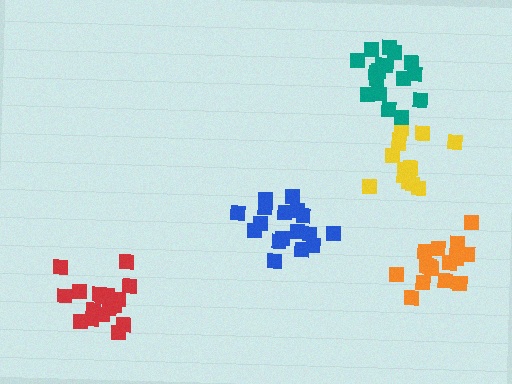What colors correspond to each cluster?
The clusters are colored: red, yellow, orange, blue, teal.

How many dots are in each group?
Group 1: 19 dots, Group 2: 13 dots, Group 3: 15 dots, Group 4: 17 dots, Group 5: 19 dots (83 total).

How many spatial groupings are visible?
There are 5 spatial groupings.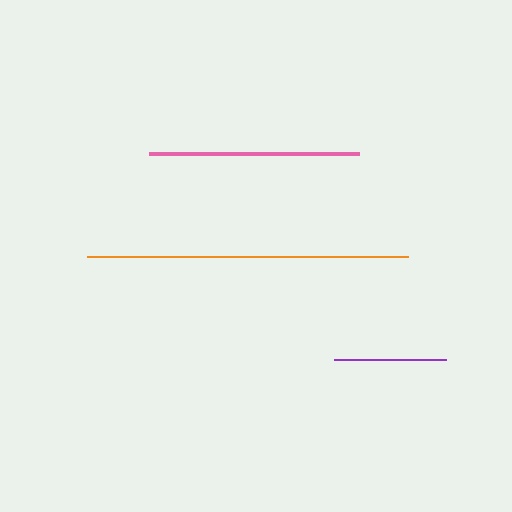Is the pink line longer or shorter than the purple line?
The pink line is longer than the purple line.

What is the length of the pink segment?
The pink segment is approximately 210 pixels long.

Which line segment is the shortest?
The purple line is the shortest at approximately 112 pixels.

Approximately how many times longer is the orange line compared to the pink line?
The orange line is approximately 1.5 times the length of the pink line.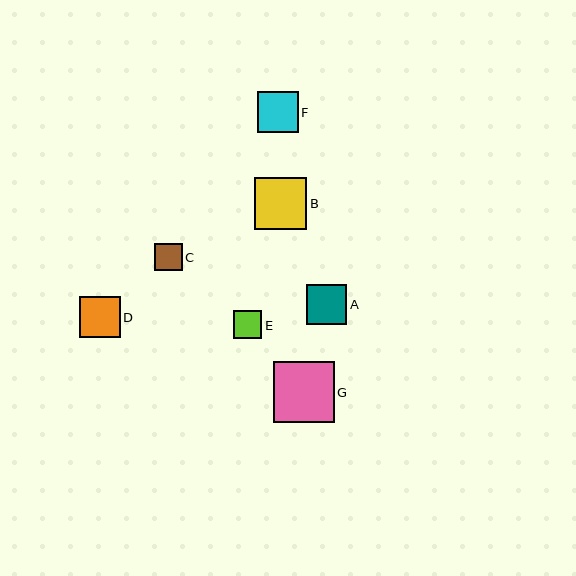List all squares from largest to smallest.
From largest to smallest: G, B, D, F, A, E, C.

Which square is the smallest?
Square C is the smallest with a size of approximately 27 pixels.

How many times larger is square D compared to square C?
Square D is approximately 1.5 times the size of square C.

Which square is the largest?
Square G is the largest with a size of approximately 61 pixels.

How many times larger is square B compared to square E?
Square B is approximately 1.9 times the size of square E.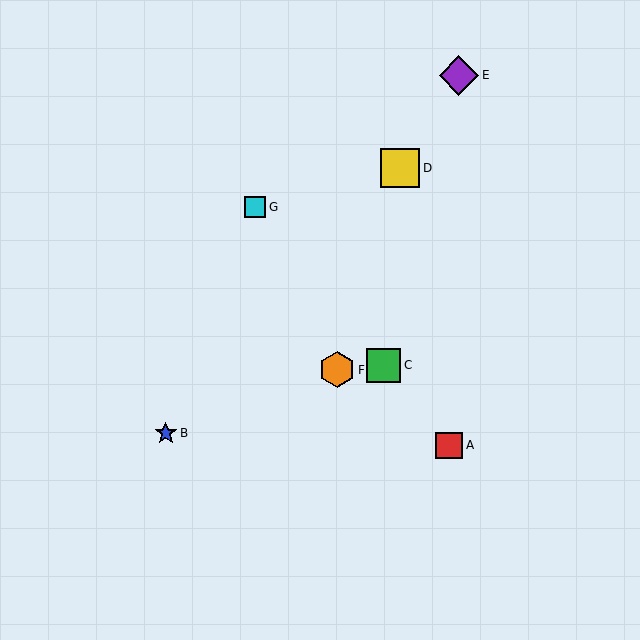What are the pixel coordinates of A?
Object A is at (449, 445).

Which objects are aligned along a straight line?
Objects A, C, G are aligned along a straight line.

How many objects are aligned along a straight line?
3 objects (A, C, G) are aligned along a straight line.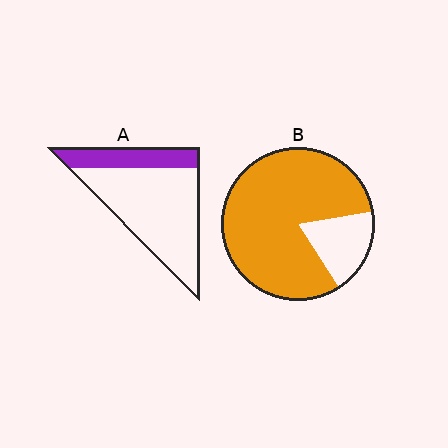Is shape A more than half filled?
No.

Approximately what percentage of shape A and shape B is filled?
A is approximately 25% and B is approximately 80%.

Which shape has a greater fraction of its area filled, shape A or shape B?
Shape B.